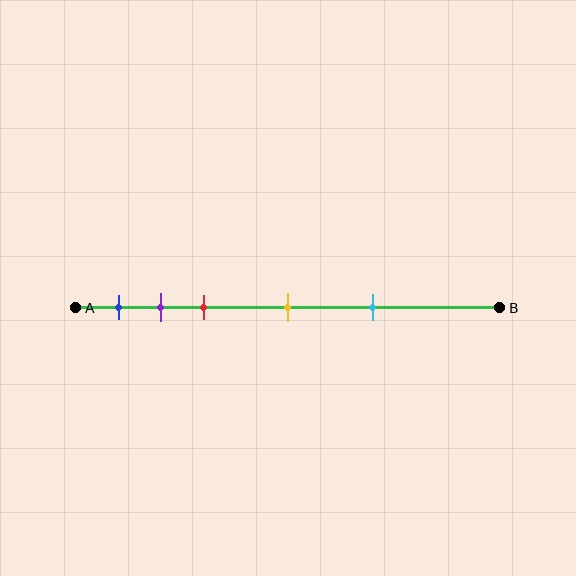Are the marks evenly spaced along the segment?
No, the marks are not evenly spaced.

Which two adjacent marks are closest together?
The purple and red marks are the closest adjacent pair.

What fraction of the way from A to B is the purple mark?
The purple mark is approximately 20% (0.2) of the way from A to B.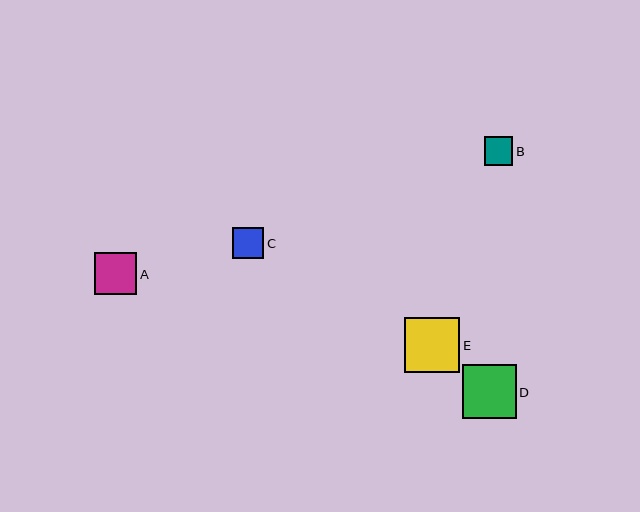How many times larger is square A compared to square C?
Square A is approximately 1.4 times the size of square C.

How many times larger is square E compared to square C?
Square E is approximately 1.8 times the size of square C.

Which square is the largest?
Square E is the largest with a size of approximately 55 pixels.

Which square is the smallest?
Square B is the smallest with a size of approximately 29 pixels.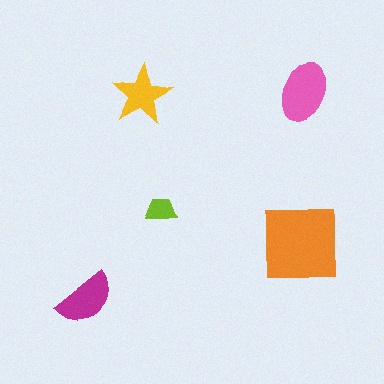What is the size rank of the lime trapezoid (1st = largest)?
5th.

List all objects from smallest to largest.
The lime trapezoid, the yellow star, the magenta semicircle, the pink ellipse, the orange square.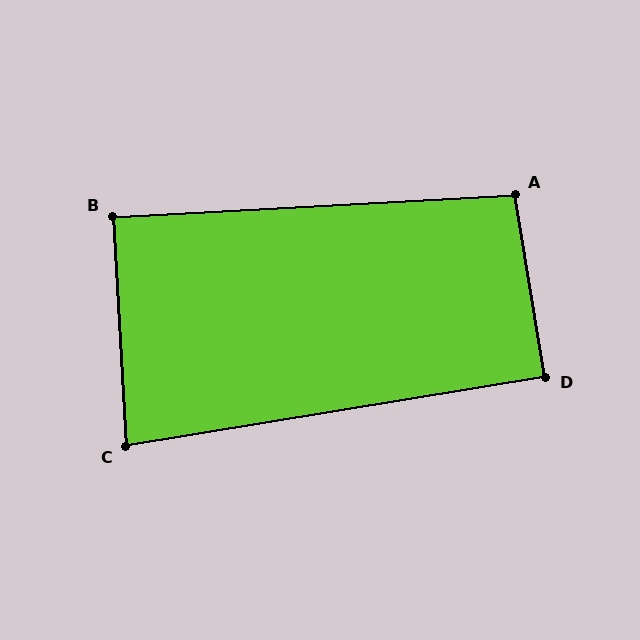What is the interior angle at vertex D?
Approximately 90 degrees (approximately right).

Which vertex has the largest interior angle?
A, at approximately 96 degrees.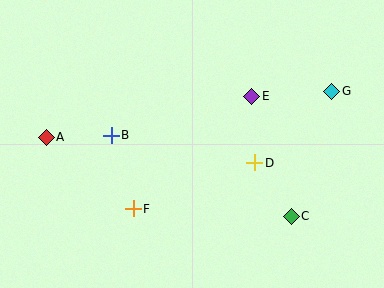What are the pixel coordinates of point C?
Point C is at (291, 216).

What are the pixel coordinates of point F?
Point F is at (133, 209).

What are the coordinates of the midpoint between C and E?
The midpoint between C and E is at (271, 156).